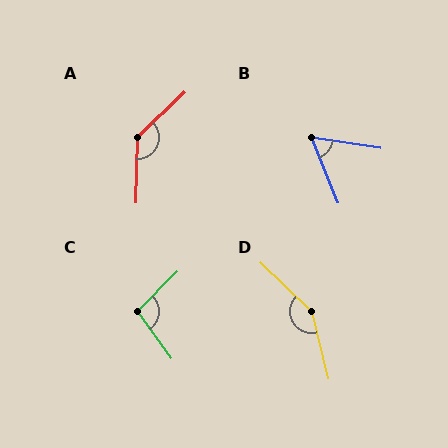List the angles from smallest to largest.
B (60°), C (99°), A (135°), D (147°).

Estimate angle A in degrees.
Approximately 135 degrees.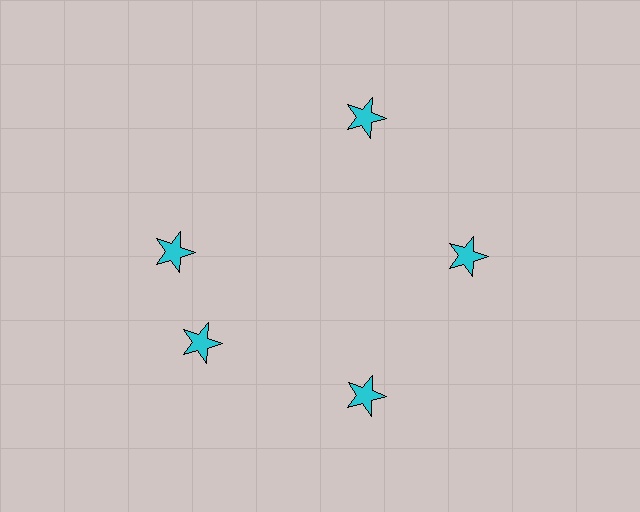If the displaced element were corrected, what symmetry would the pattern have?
It would have 5-fold rotational symmetry — the pattern would map onto itself every 72 degrees.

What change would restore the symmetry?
The symmetry would be restored by rotating it back into even spacing with its neighbors so that all 5 stars sit at equal angles and equal distance from the center.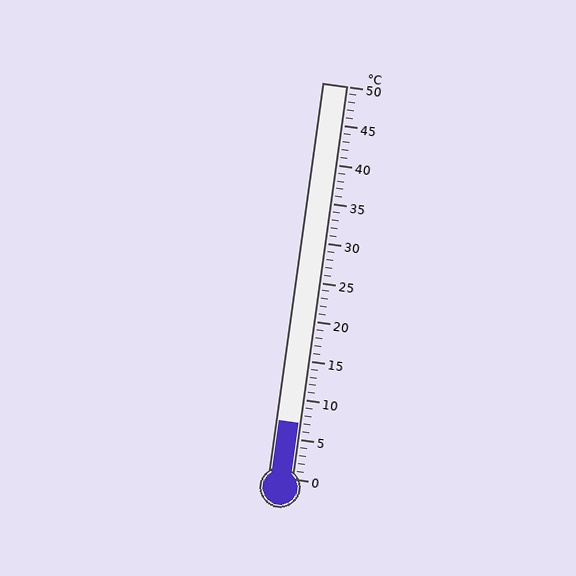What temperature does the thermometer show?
The thermometer shows approximately 7°C.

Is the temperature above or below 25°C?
The temperature is below 25°C.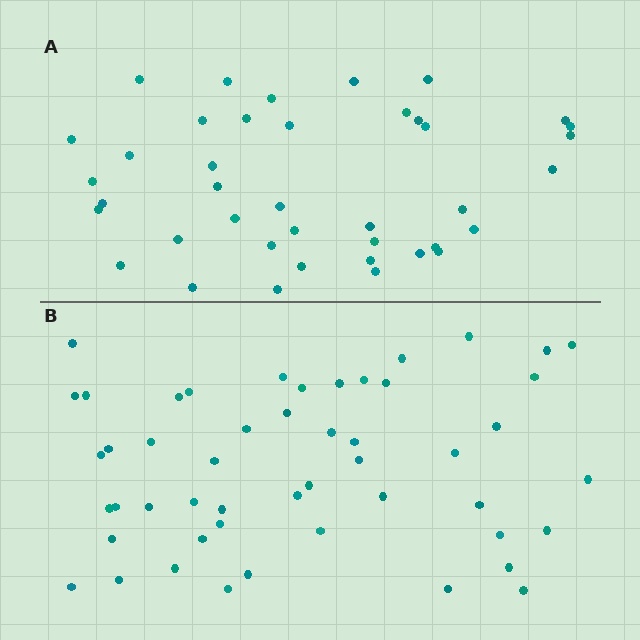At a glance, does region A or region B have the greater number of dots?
Region B (the bottom region) has more dots.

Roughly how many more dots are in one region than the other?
Region B has roughly 10 or so more dots than region A.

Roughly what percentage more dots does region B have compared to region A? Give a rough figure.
About 25% more.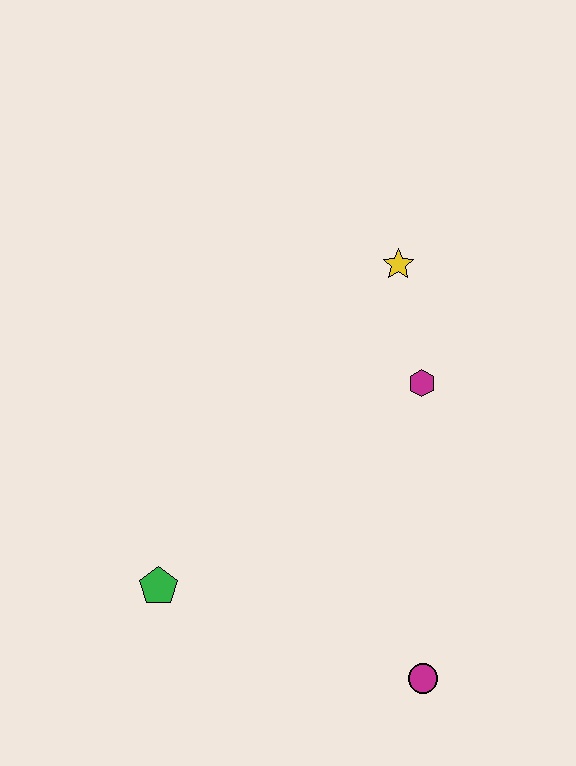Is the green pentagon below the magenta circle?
No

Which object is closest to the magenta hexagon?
The yellow star is closest to the magenta hexagon.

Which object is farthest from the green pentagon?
The yellow star is farthest from the green pentagon.